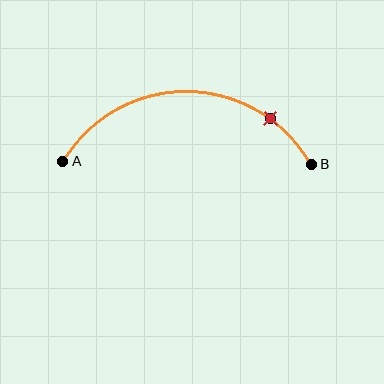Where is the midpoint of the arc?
The arc midpoint is the point on the curve farthest from the straight line joining A and B. It sits above that line.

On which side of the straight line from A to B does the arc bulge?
The arc bulges above the straight line connecting A and B.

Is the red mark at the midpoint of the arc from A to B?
No. The red mark lies on the arc but is closer to endpoint B. The arc midpoint would be at the point on the curve equidistant along the arc from both A and B.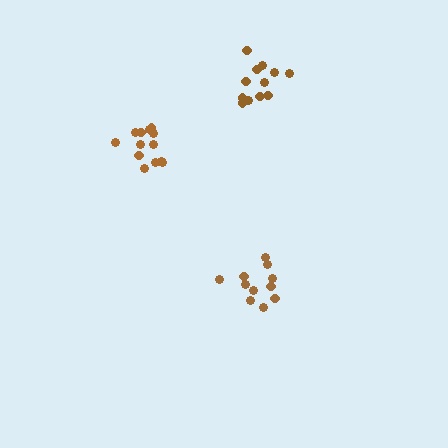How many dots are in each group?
Group 1: 12 dots, Group 2: 11 dots, Group 3: 13 dots (36 total).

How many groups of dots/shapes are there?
There are 3 groups.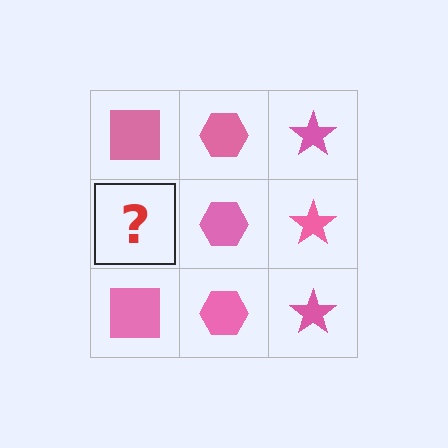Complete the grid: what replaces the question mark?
The question mark should be replaced with a pink square.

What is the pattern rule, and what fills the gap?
The rule is that each column has a consistent shape. The gap should be filled with a pink square.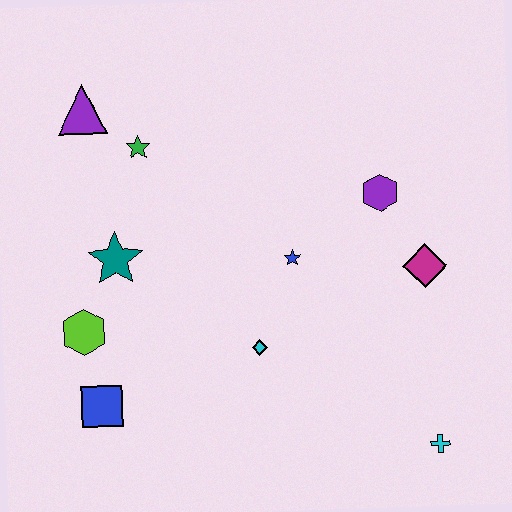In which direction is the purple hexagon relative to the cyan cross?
The purple hexagon is above the cyan cross.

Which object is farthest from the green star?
The cyan cross is farthest from the green star.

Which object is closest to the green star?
The purple triangle is closest to the green star.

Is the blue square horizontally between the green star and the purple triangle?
Yes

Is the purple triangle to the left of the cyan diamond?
Yes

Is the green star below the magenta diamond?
No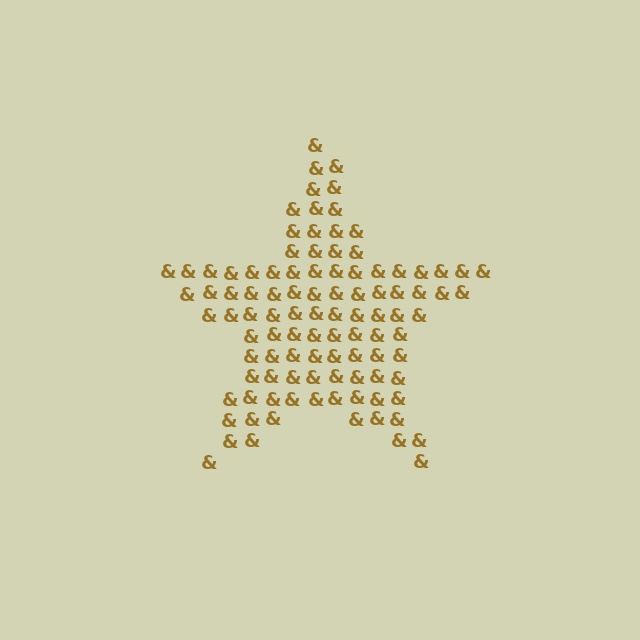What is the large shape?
The large shape is a star.